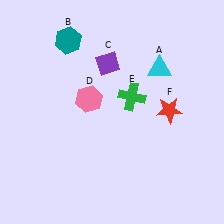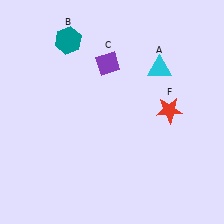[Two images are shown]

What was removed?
The pink hexagon (D), the green cross (E) were removed in Image 2.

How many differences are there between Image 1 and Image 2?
There are 2 differences between the two images.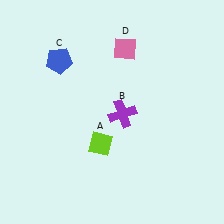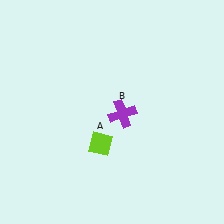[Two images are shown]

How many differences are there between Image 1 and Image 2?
There are 2 differences between the two images.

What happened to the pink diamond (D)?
The pink diamond (D) was removed in Image 2. It was in the top-right area of Image 1.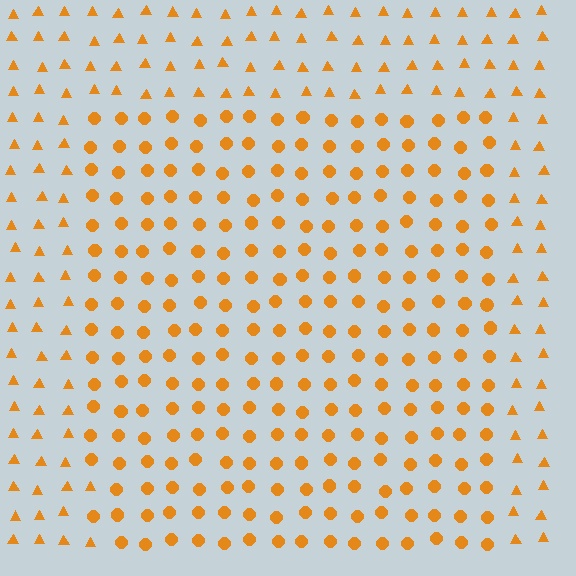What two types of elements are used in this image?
The image uses circles inside the rectangle region and triangles outside it.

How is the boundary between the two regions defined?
The boundary is defined by a change in element shape: circles inside vs. triangles outside. All elements share the same color and spacing.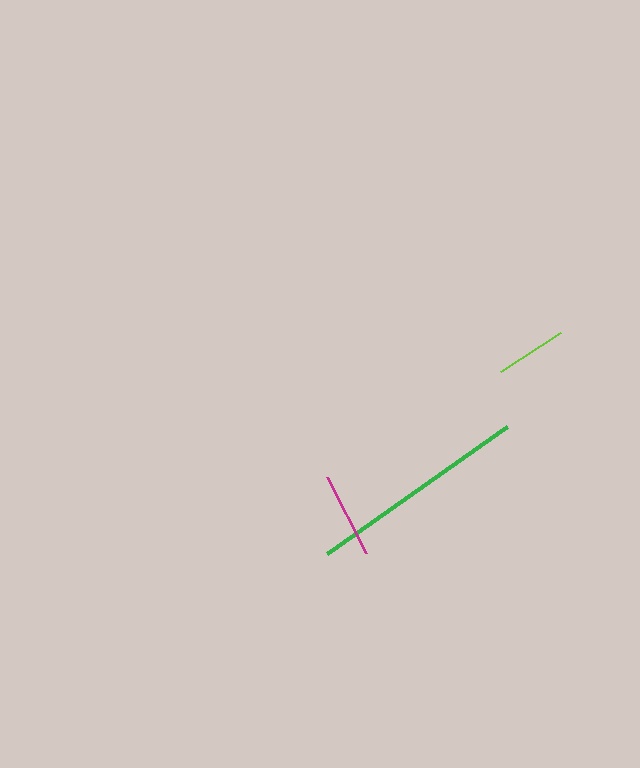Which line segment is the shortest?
The lime line is the shortest at approximately 72 pixels.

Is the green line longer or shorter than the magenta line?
The green line is longer than the magenta line.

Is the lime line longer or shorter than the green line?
The green line is longer than the lime line.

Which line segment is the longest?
The green line is the longest at approximately 221 pixels.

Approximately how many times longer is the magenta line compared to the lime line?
The magenta line is approximately 1.2 times the length of the lime line.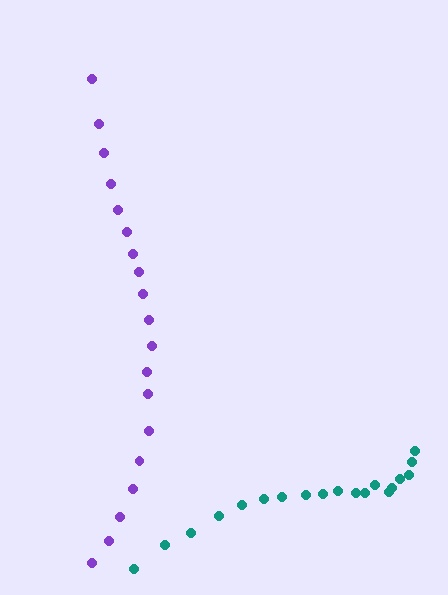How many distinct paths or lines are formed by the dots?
There are 2 distinct paths.